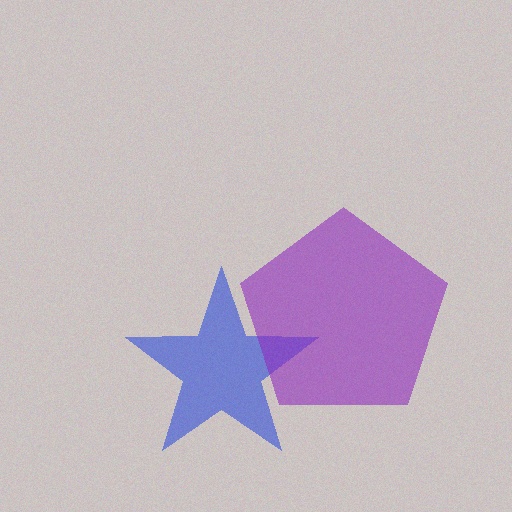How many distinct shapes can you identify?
There are 2 distinct shapes: a blue star, a purple pentagon.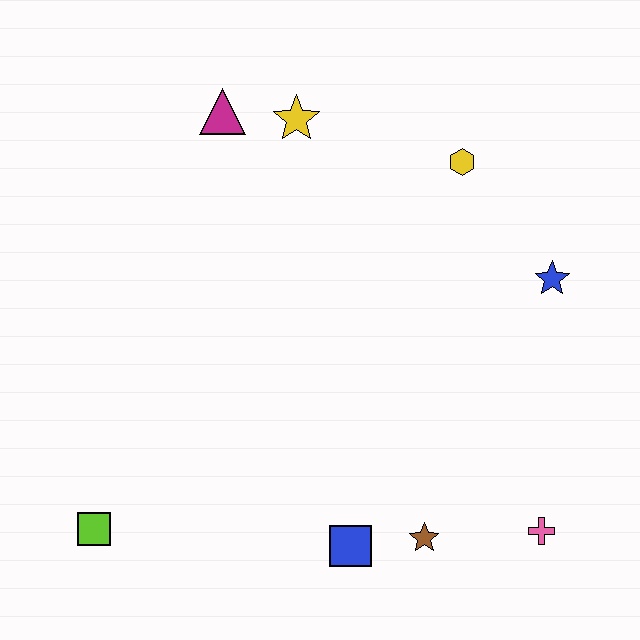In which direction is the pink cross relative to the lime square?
The pink cross is to the right of the lime square.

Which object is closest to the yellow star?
The magenta triangle is closest to the yellow star.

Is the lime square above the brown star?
Yes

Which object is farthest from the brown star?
The magenta triangle is farthest from the brown star.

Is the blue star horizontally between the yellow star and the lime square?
No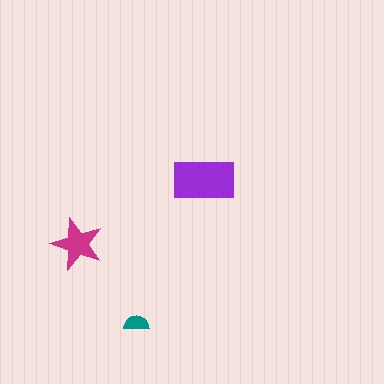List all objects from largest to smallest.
The purple rectangle, the magenta star, the teal semicircle.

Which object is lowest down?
The teal semicircle is bottommost.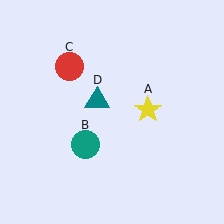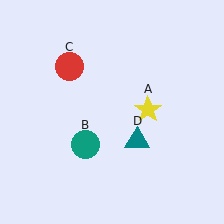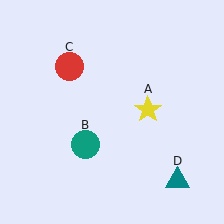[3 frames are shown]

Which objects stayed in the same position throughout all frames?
Yellow star (object A) and teal circle (object B) and red circle (object C) remained stationary.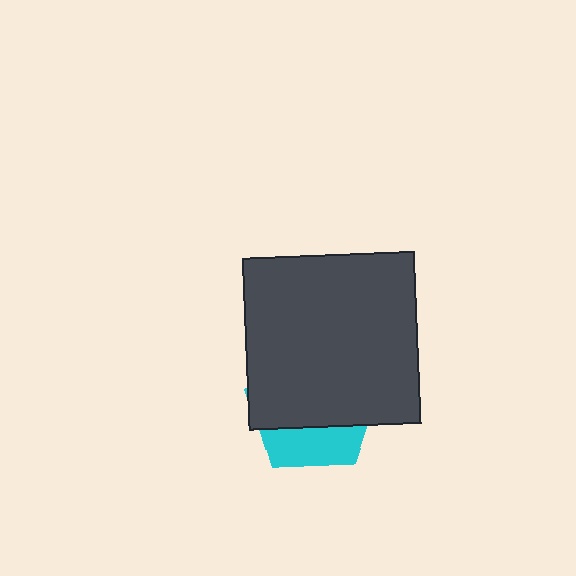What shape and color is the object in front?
The object in front is a dark gray square.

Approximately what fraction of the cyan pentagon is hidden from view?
Roughly 70% of the cyan pentagon is hidden behind the dark gray square.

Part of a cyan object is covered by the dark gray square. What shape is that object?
It is a pentagon.